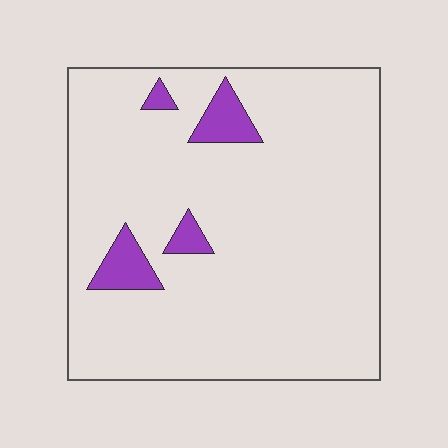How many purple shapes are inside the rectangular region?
4.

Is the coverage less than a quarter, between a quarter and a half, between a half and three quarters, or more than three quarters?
Less than a quarter.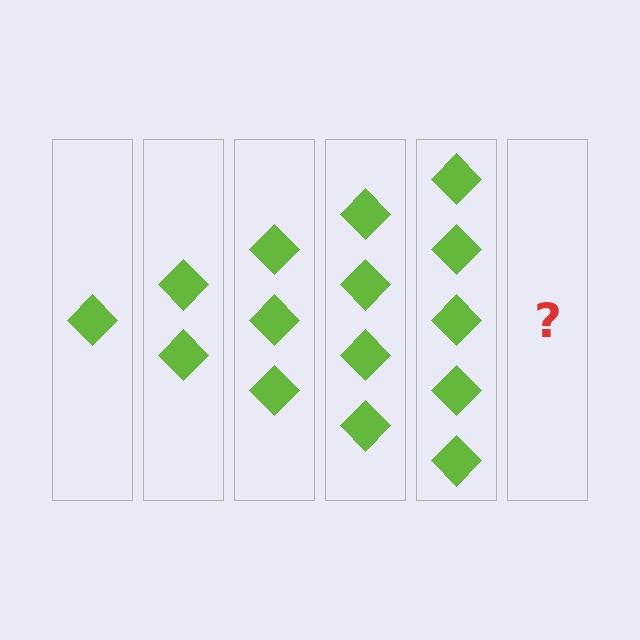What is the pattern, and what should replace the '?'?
The pattern is that each step adds one more diamond. The '?' should be 6 diamonds.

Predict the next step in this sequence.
The next step is 6 diamonds.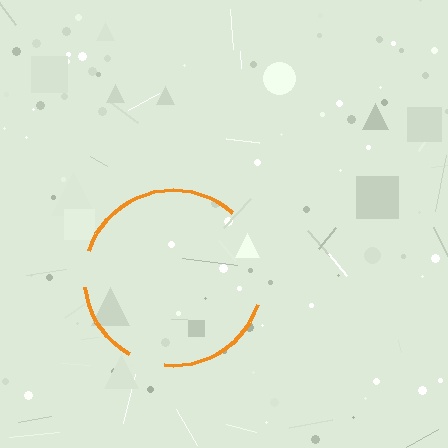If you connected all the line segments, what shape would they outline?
They would outline a circle.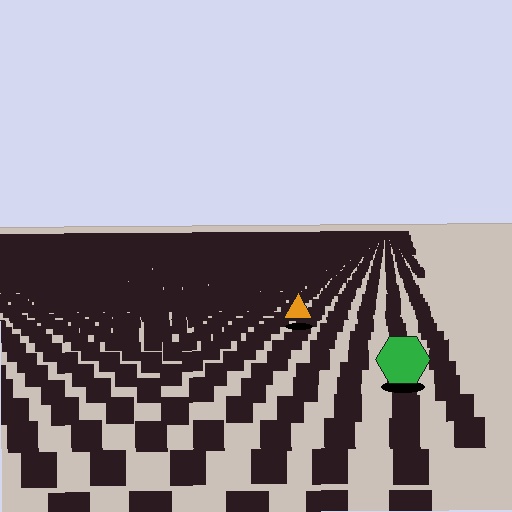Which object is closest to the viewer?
The green hexagon is closest. The texture marks near it are larger and more spread out.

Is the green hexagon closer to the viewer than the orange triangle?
Yes. The green hexagon is closer — you can tell from the texture gradient: the ground texture is coarser near it.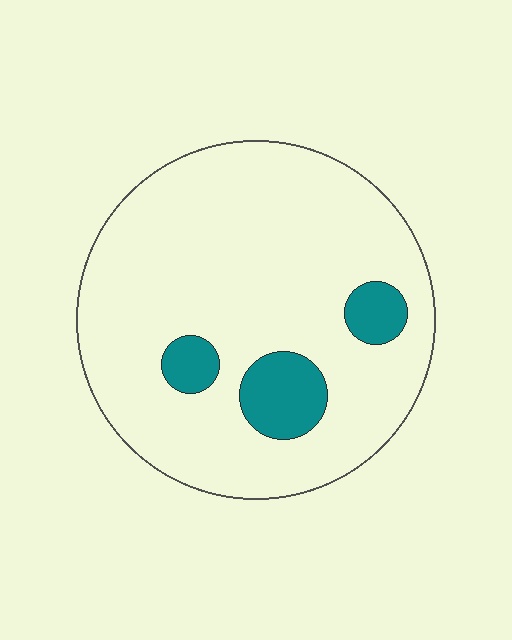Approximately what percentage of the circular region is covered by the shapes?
Approximately 10%.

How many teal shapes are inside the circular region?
3.